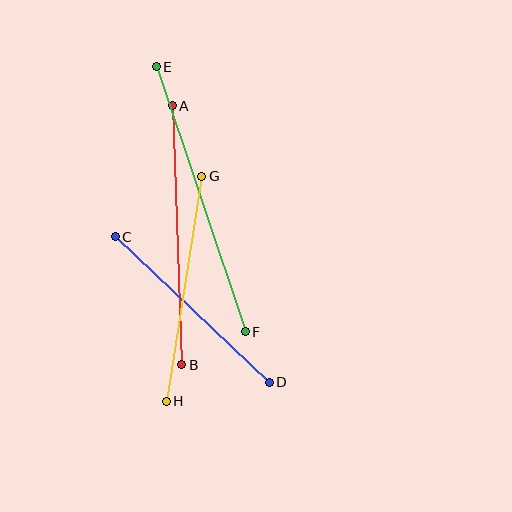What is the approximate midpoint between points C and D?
The midpoint is at approximately (192, 309) pixels.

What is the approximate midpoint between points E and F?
The midpoint is at approximately (201, 199) pixels.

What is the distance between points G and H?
The distance is approximately 228 pixels.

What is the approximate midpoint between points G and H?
The midpoint is at approximately (184, 289) pixels.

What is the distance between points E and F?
The distance is approximately 279 pixels.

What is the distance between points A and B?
The distance is approximately 259 pixels.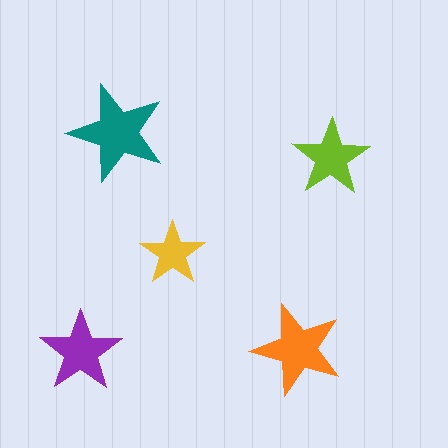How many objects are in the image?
There are 5 objects in the image.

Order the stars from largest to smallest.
the teal one, the orange one, the purple one, the lime one, the yellow one.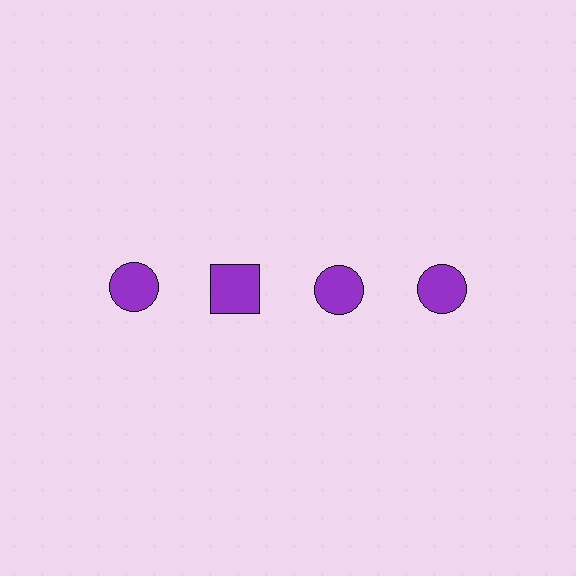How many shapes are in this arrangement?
There are 4 shapes arranged in a grid pattern.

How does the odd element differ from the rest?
It has a different shape: square instead of circle.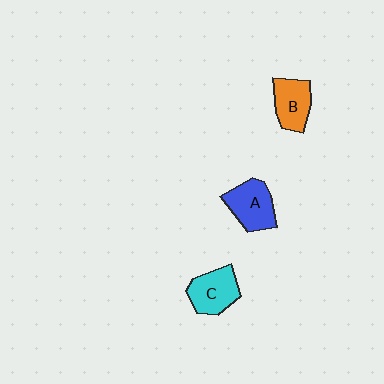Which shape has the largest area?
Shape A (blue).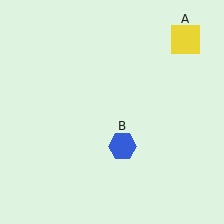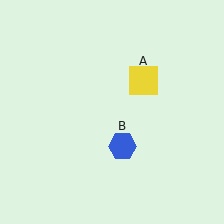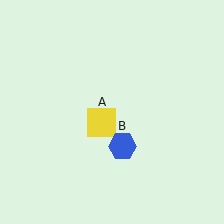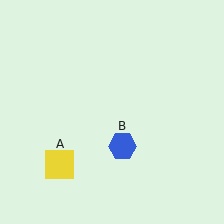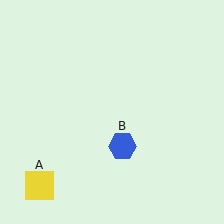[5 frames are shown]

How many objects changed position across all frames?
1 object changed position: yellow square (object A).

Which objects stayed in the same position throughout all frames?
Blue hexagon (object B) remained stationary.